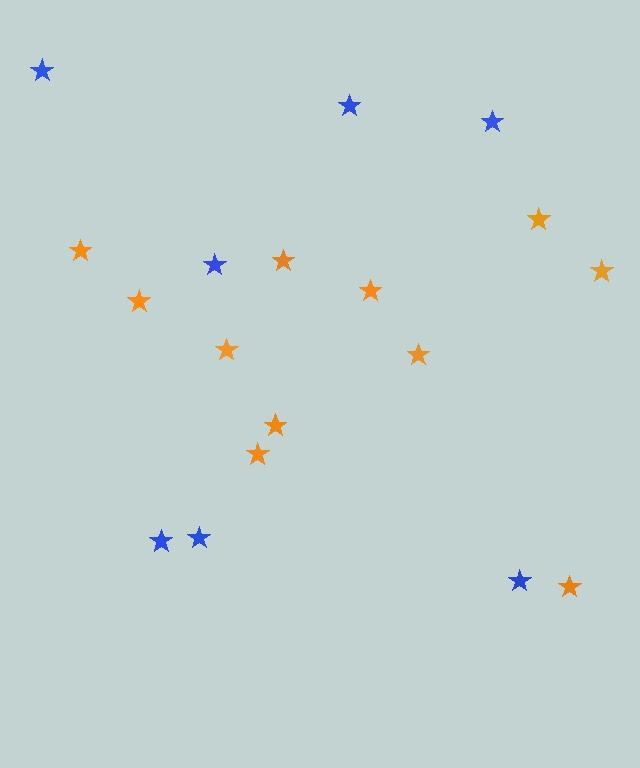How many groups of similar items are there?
There are 2 groups: one group of blue stars (7) and one group of orange stars (11).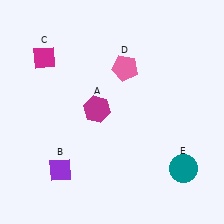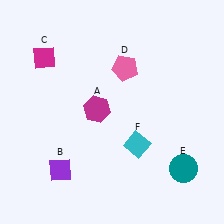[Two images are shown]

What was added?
A cyan diamond (F) was added in Image 2.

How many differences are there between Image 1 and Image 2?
There is 1 difference between the two images.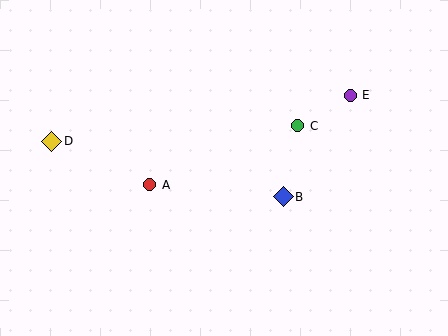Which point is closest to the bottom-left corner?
Point D is closest to the bottom-left corner.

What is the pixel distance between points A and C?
The distance between A and C is 159 pixels.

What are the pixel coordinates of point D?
Point D is at (52, 141).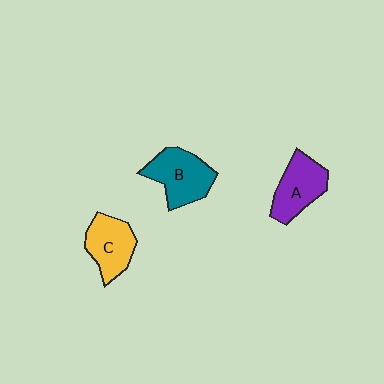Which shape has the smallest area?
Shape C (yellow).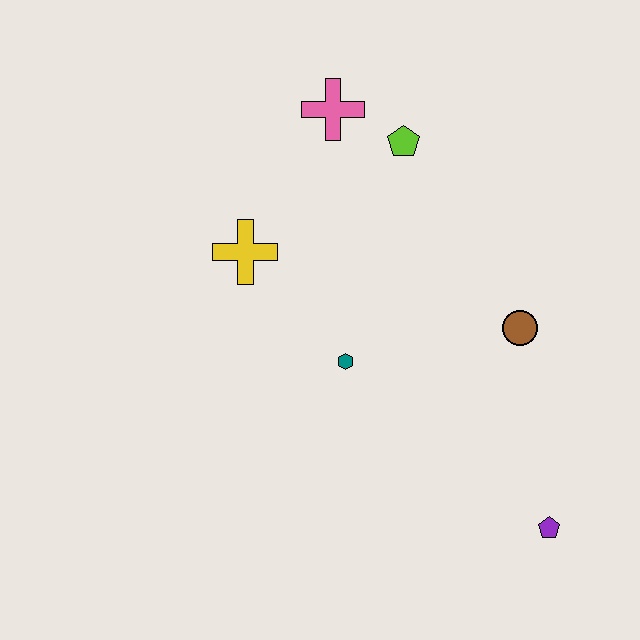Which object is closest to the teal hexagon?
The yellow cross is closest to the teal hexagon.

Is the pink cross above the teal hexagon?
Yes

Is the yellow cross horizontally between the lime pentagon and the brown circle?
No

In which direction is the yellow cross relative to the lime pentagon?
The yellow cross is to the left of the lime pentagon.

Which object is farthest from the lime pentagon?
The purple pentagon is farthest from the lime pentagon.